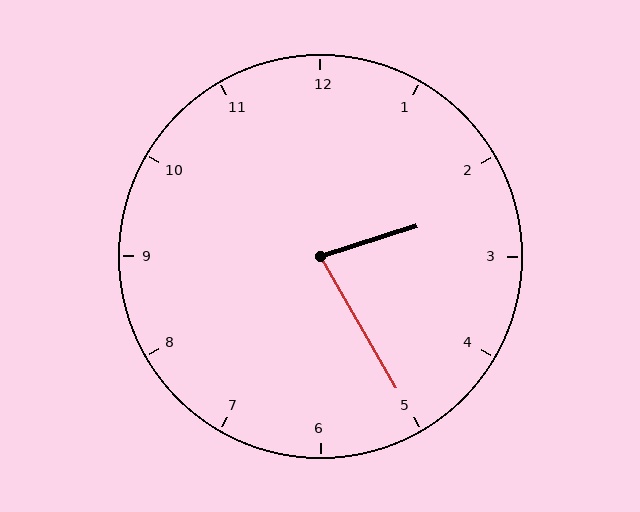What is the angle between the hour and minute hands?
Approximately 78 degrees.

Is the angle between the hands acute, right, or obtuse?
It is acute.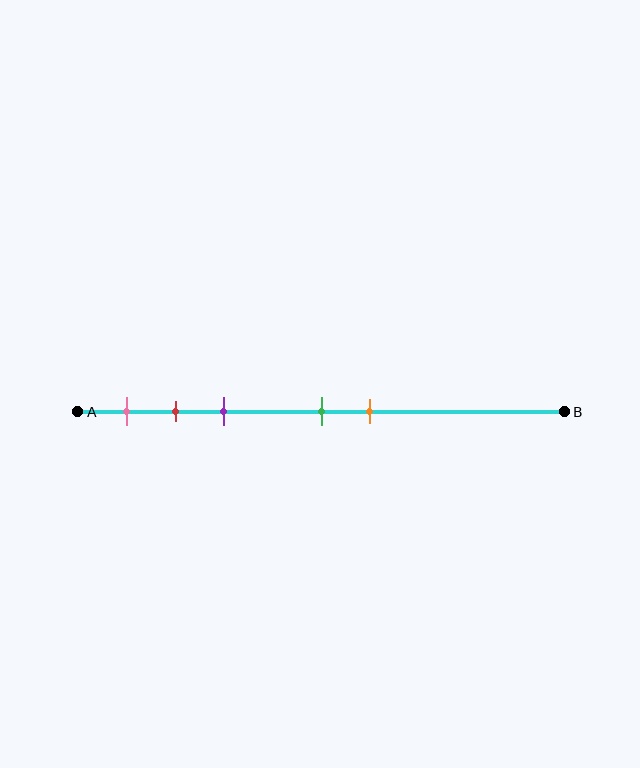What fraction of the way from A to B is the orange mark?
The orange mark is approximately 60% (0.6) of the way from A to B.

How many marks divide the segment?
There are 5 marks dividing the segment.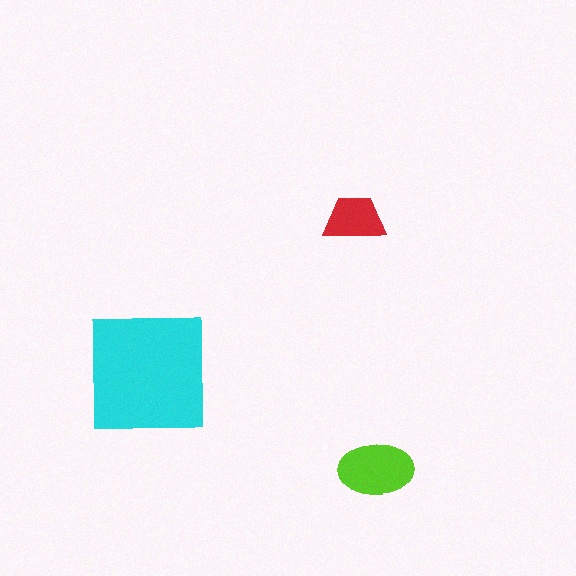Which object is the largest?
The cyan square.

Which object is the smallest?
The red trapezoid.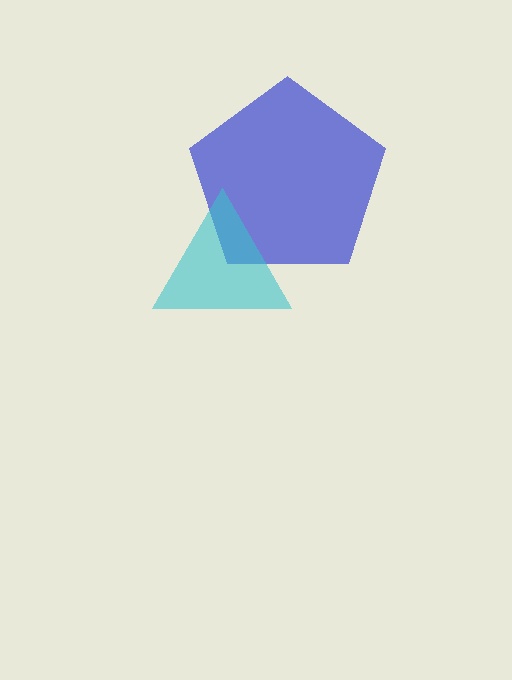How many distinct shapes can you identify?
There are 2 distinct shapes: a blue pentagon, a cyan triangle.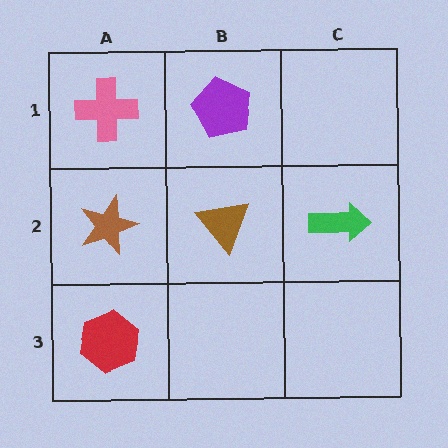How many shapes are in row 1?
2 shapes.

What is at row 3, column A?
A red hexagon.